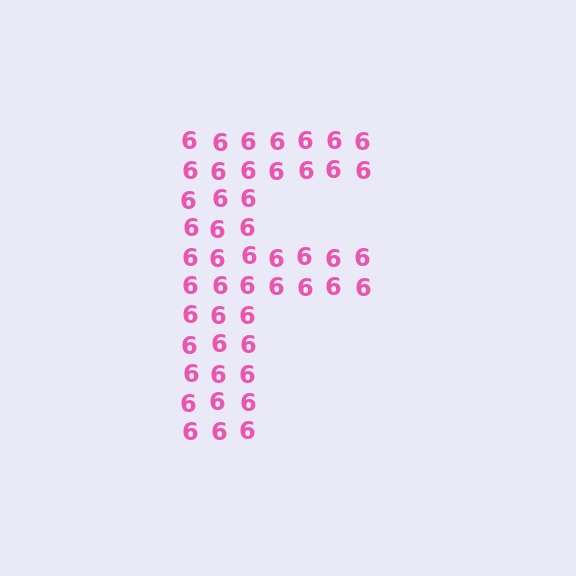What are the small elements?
The small elements are digit 6's.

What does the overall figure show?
The overall figure shows the letter F.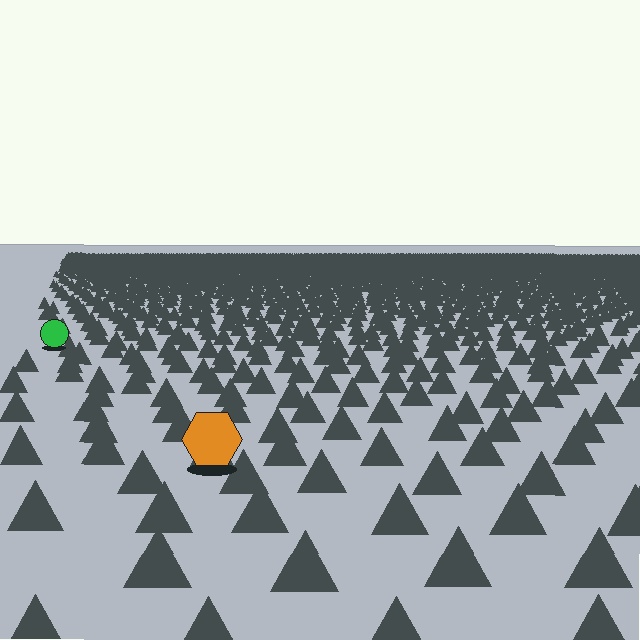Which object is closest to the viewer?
The orange hexagon is closest. The texture marks near it are larger and more spread out.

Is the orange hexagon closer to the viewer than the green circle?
Yes. The orange hexagon is closer — you can tell from the texture gradient: the ground texture is coarser near it.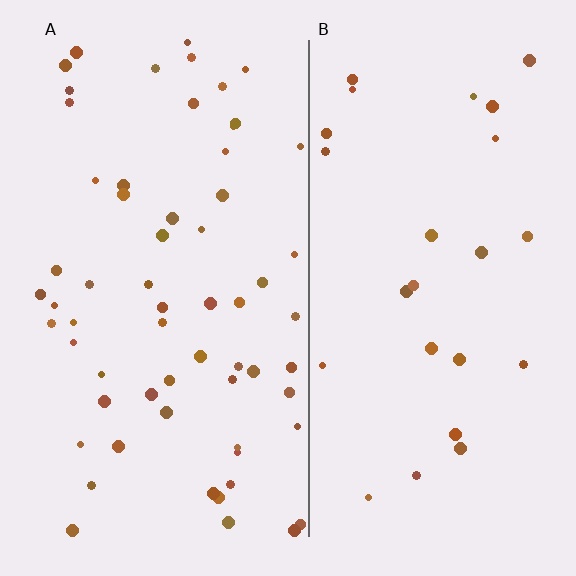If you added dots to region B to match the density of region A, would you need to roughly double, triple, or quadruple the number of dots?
Approximately double.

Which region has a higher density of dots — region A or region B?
A (the left).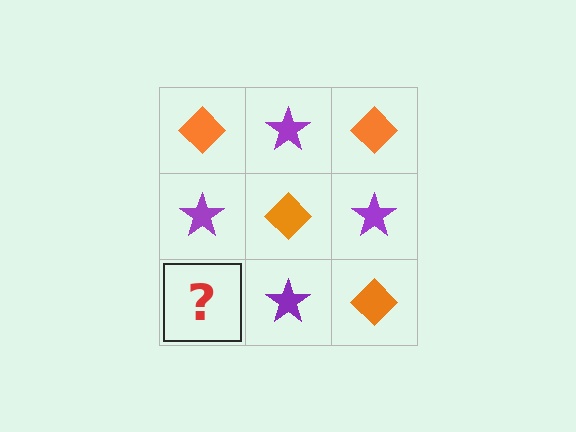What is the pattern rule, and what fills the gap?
The rule is that it alternates orange diamond and purple star in a checkerboard pattern. The gap should be filled with an orange diamond.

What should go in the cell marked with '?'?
The missing cell should contain an orange diamond.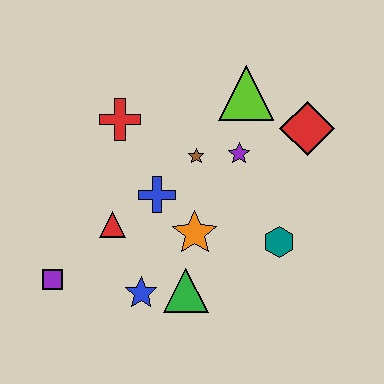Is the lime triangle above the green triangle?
Yes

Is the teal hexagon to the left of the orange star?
No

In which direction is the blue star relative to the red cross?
The blue star is below the red cross.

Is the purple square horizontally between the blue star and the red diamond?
No